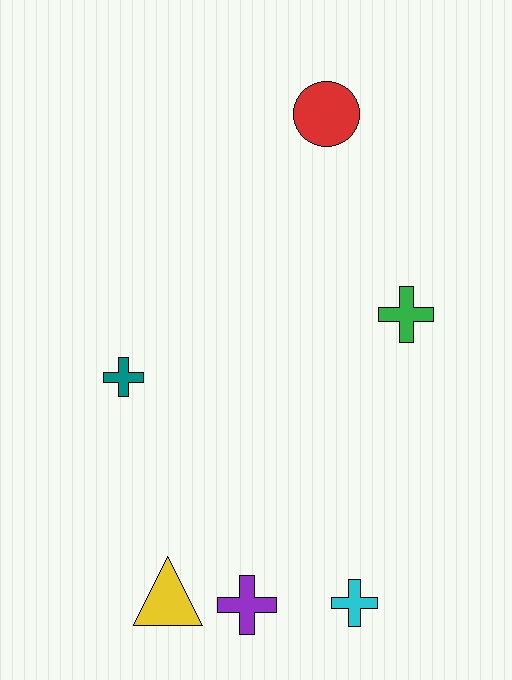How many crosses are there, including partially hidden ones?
There are 4 crosses.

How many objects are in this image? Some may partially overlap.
There are 6 objects.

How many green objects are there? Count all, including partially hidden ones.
There is 1 green object.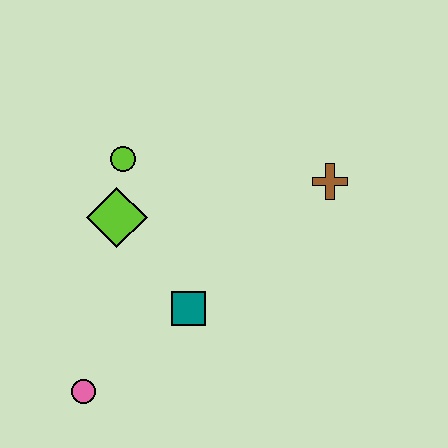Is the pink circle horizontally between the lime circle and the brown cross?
No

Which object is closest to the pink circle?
The teal square is closest to the pink circle.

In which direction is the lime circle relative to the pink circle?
The lime circle is above the pink circle.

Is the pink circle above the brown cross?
No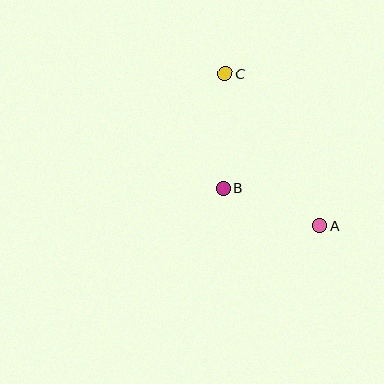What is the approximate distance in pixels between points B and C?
The distance between B and C is approximately 115 pixels.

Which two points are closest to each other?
Points A and B are closest to each other.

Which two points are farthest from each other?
Points A and C are farthest from each other.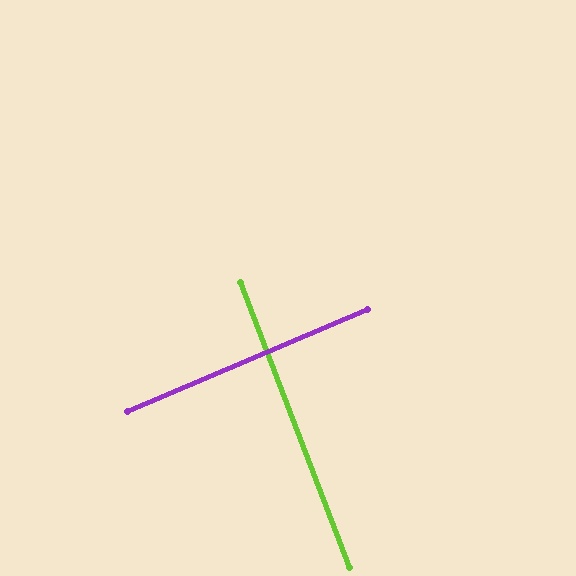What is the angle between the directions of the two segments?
Approximately 88 degrees.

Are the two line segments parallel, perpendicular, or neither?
Perpendicular — they meet at approximately 88°.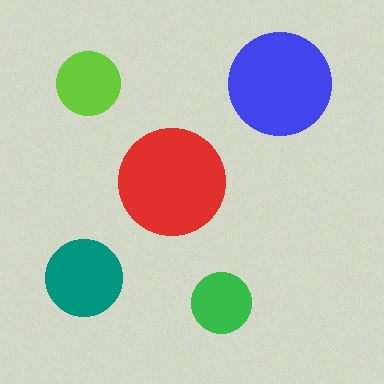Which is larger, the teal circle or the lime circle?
The teal one.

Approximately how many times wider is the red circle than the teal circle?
About 1.5 times wider.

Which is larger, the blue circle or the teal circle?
The blue one.